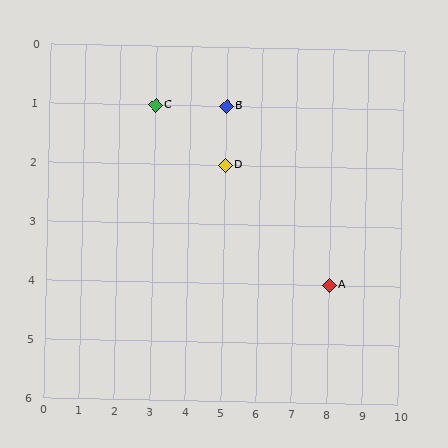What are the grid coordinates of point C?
Point C is at grid coordinates (3, 1).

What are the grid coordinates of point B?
Point B is at grid coordinates (5, 1).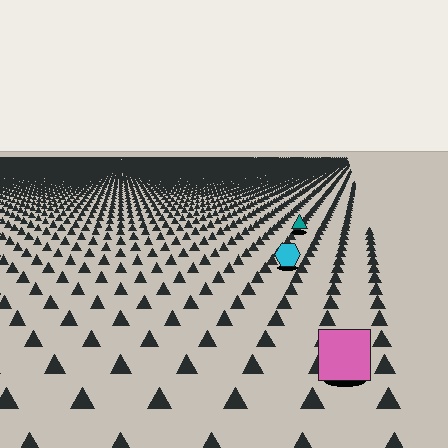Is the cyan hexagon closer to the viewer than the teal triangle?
Yes. The cyan hexagon is closer — you can tell from the texture gradient: the ground texture is coarser near it.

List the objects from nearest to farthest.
From nearest to farthest: the pink square, the cyan hexagon, the teal triangle.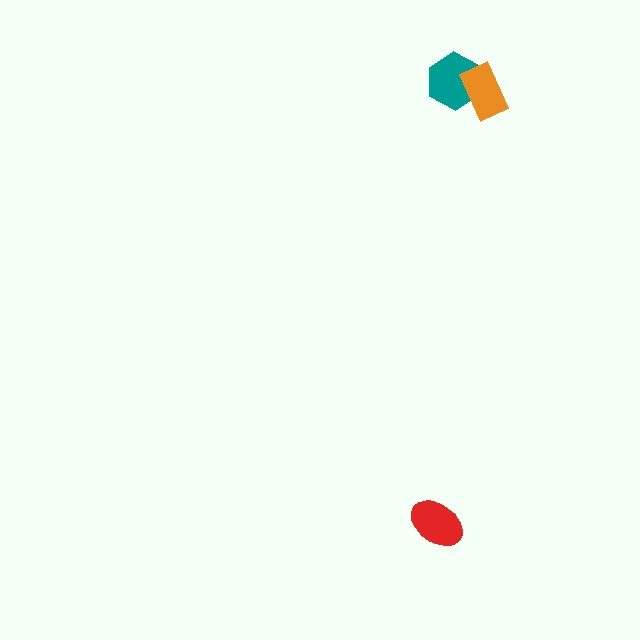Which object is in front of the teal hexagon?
The orange rectangle is in front of the teal hexagon.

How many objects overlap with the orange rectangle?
1 object overlaps with the orange rectangle.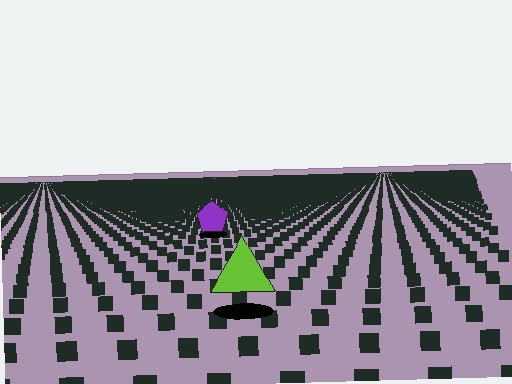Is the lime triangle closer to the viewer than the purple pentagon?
Yes. The lime triangle is closer — you can tell from the texture gradient: the ground texture is coarser near it.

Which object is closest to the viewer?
The lime triangle is closest. The texture marks near it are larger and more spread out.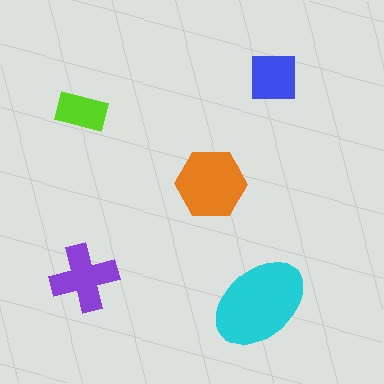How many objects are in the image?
There are 5 objects in the image.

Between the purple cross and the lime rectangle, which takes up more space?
The purple cross.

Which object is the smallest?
The lime rectangle.